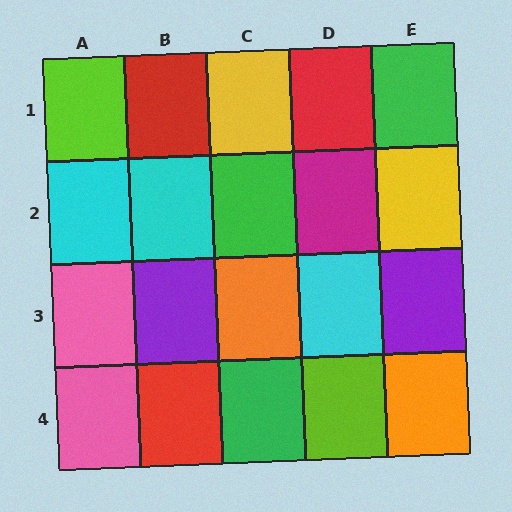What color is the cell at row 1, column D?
Red.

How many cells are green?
3 cells are green.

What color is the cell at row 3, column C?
Orange.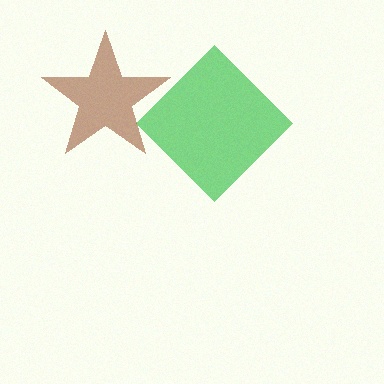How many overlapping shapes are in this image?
There are 2 overlapping shapes in the image.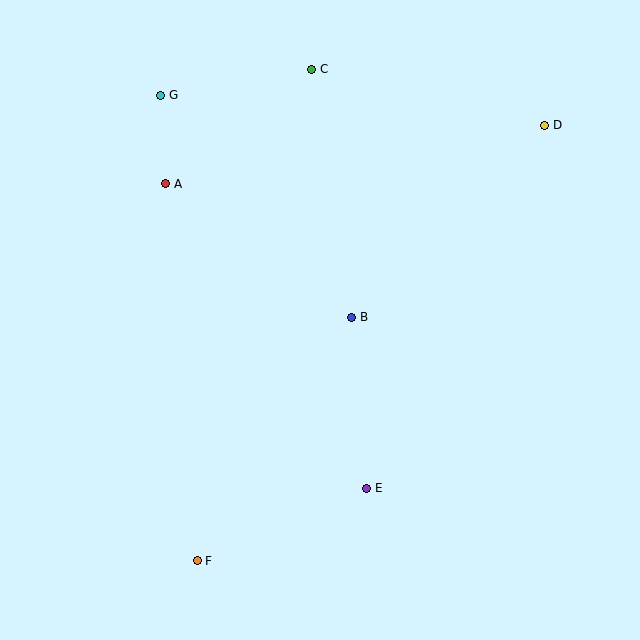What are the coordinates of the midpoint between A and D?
The midpoint between A and D is at (355, 154).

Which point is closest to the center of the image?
Point B at (352, 317) is closest to the center.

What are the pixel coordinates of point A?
Point A is at (166, 184).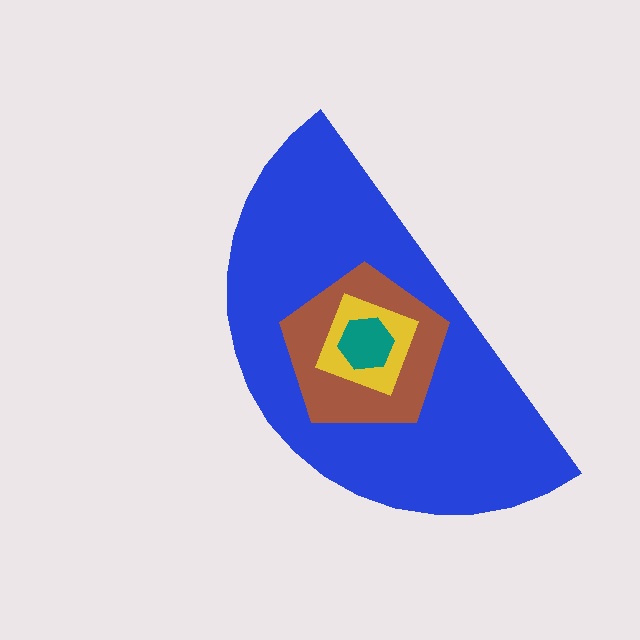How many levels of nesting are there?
4.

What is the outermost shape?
The blue semicircle.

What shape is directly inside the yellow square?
The teal hexagon.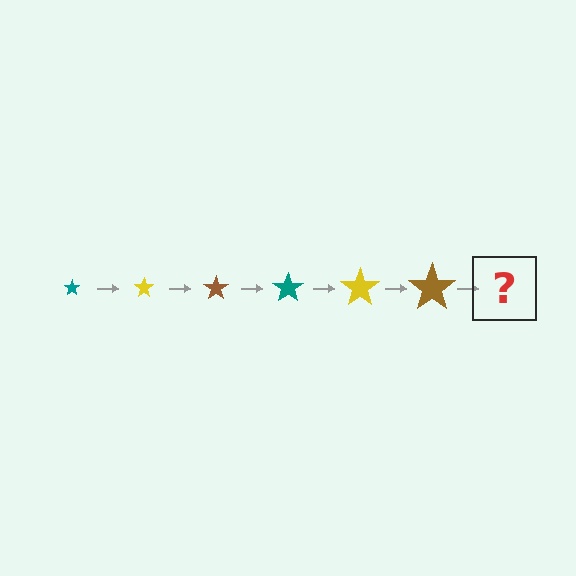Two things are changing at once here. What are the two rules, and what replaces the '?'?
The two rules are that the star grows larger each step and the color cycles through teal, yellow, and brown. The '?' should be a teal star, larger than the previous one.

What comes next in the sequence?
The next element should be a teal star, larger than the previous one.